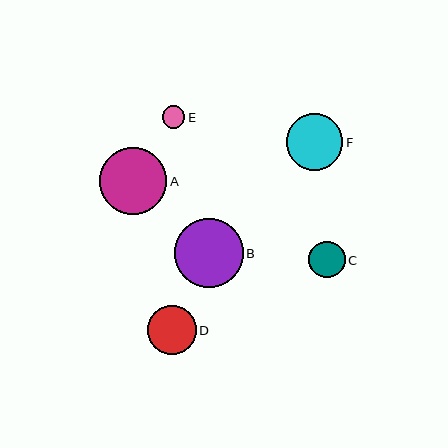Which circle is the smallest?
Circle E is the smallest with a size of approximately 23 pixels.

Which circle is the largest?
Circle B is the largest with a size of approximately 68 pixels.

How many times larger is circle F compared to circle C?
Circle F is approximately 1.6 times the size of circle C.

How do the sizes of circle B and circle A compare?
Circle B and circle A are approximately the same size.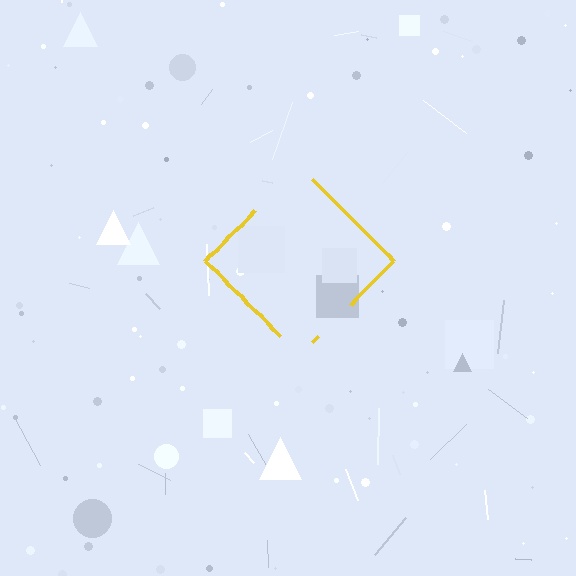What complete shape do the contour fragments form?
The contour fragments form a diamond.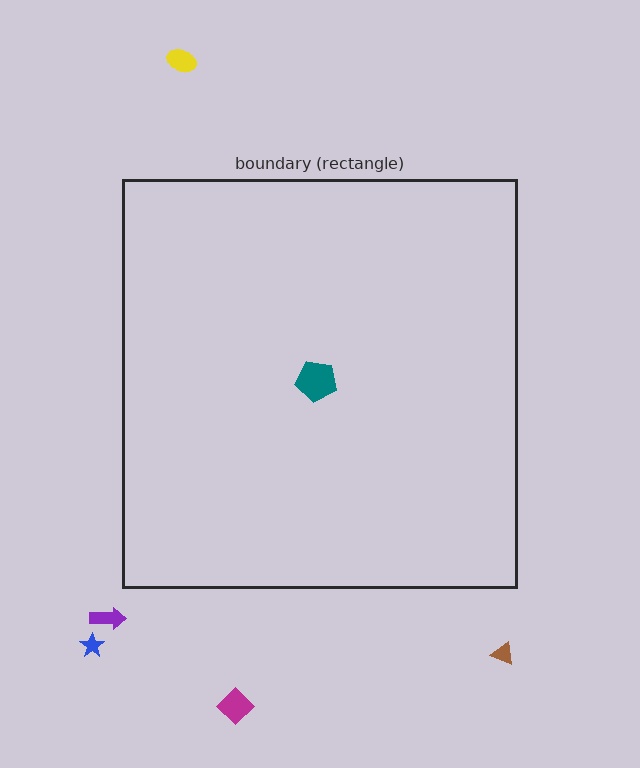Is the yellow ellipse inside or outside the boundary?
Outside.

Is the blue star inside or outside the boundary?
Outside.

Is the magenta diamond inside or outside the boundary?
Outside.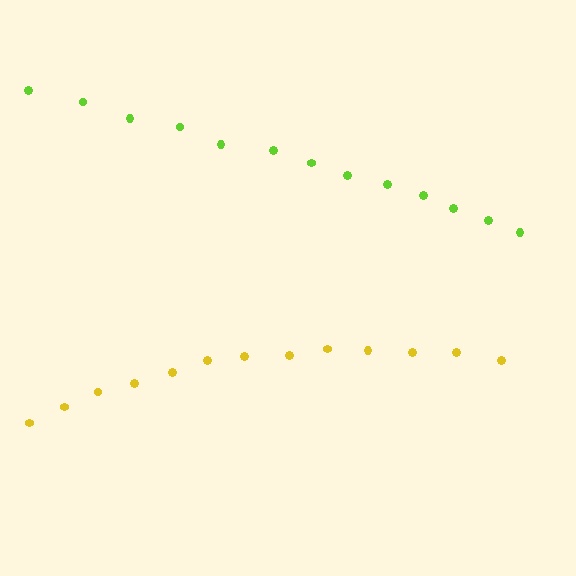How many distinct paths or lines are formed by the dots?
There are 2 distinct paths.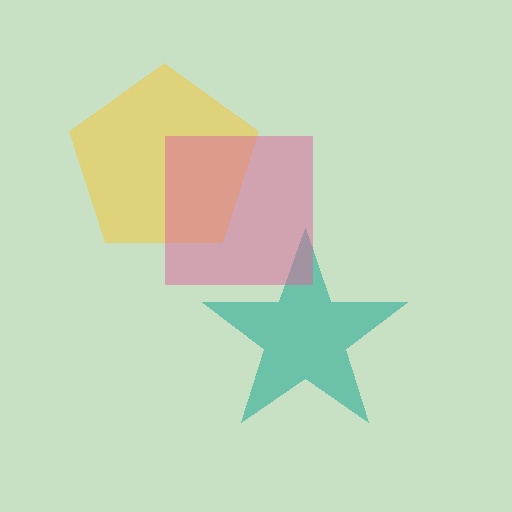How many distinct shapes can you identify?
There are 3 distinct shapes: a yellow pentagon, a teal star, a pink square.